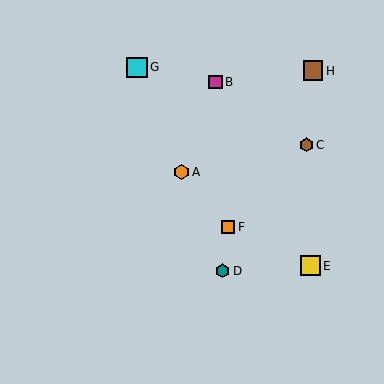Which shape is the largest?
The cyan square (labeled G) is the largest.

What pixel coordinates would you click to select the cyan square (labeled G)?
Click at (137, 67) to select the cyan square G.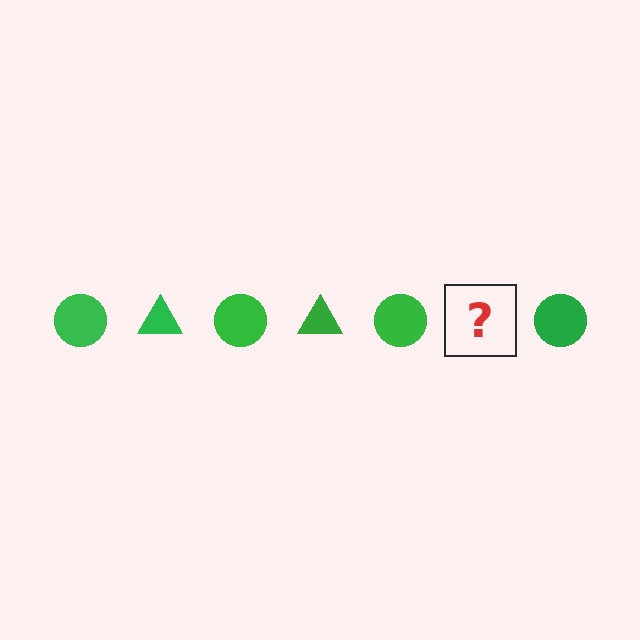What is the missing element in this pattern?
The missing element is a green triangle.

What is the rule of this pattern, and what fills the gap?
The rule is that the pattern cycles through circle, triangle shapes in green. The gap should be filled with a green triangle.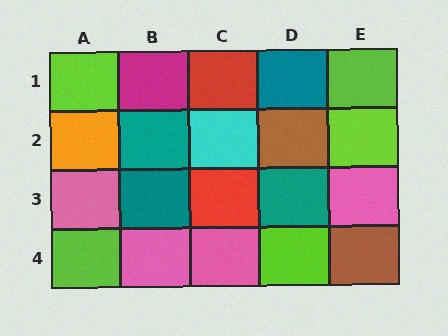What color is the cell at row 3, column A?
Pink.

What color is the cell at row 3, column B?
Teal.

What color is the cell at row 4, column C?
Pink.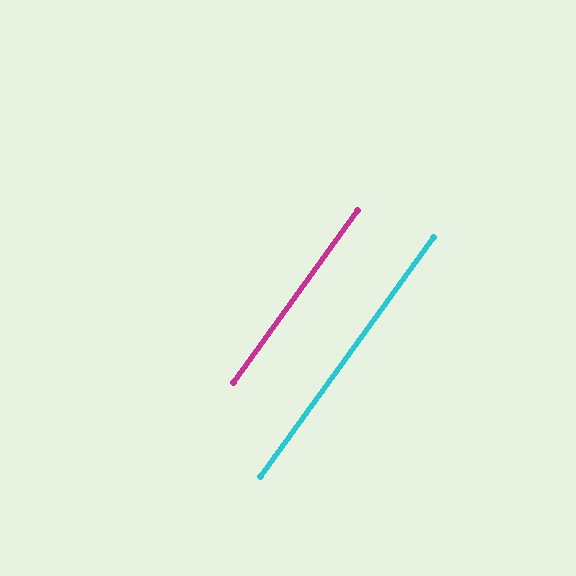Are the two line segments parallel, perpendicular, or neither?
Parallel — their directions differ by only 0.1°.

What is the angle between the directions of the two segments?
Approximately 0 degrees.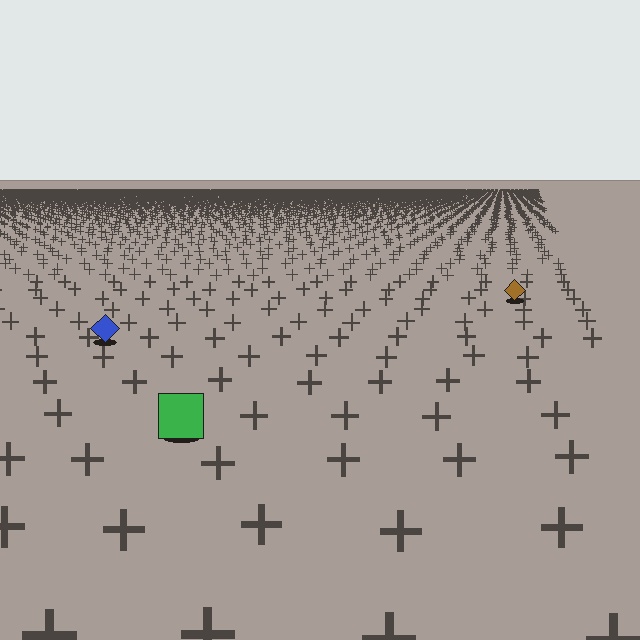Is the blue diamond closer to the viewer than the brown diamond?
Yes. The blue diamond is closer — you can tell from the texture gradient: the ground texture is coarser near it.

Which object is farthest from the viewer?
The brown diamond is farthest from the viewer. It appears smaller and the ground texture around it is denser.